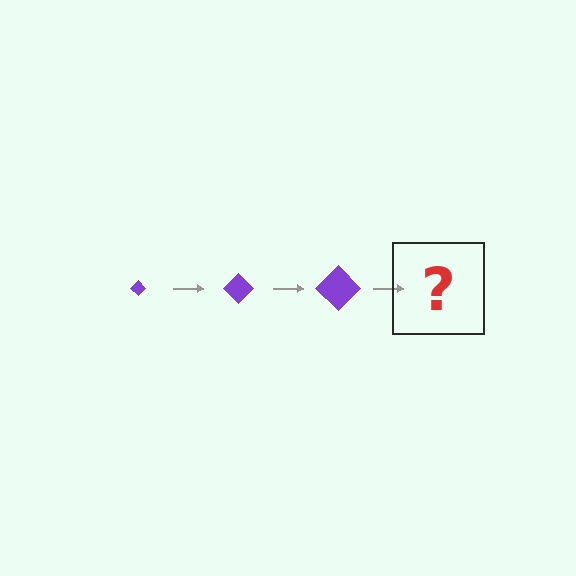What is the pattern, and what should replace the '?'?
The pattern is that the diamond gets progressively larger each step. The '?' should be a purple diamond, larger than the previous one.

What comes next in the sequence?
The next element should be a purple diamond, larger than the previous one.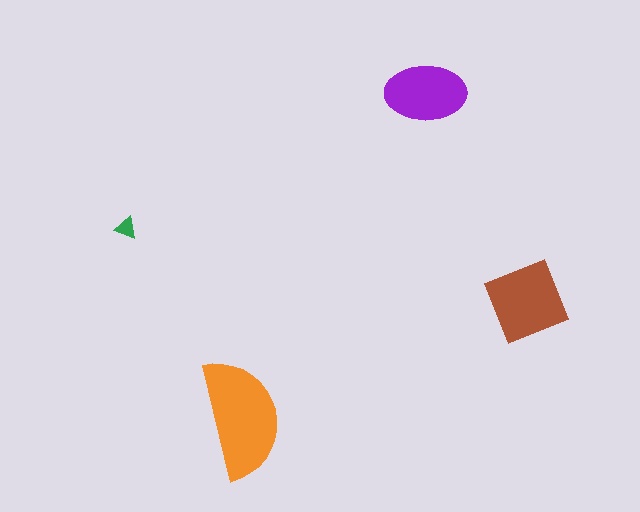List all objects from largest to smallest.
The orange semicircle, the brown diamond, the purple ellipse, the green triangle.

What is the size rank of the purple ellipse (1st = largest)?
3rd.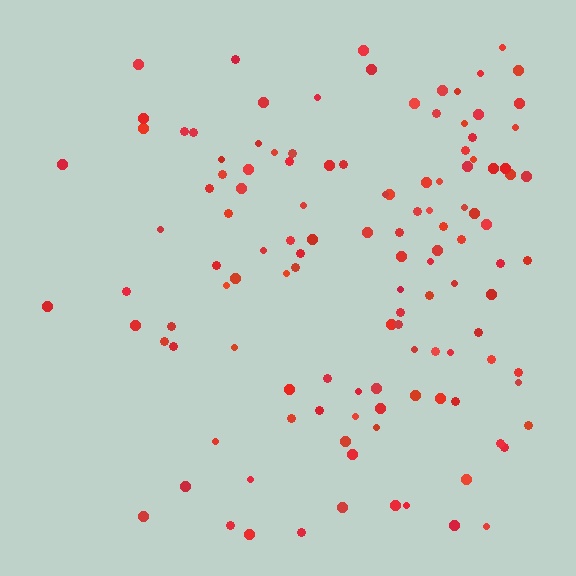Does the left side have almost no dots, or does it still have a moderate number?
Still a moderate number, just noticeably fewer than the right.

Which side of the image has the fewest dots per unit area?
The left.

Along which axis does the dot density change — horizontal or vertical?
Horizontal.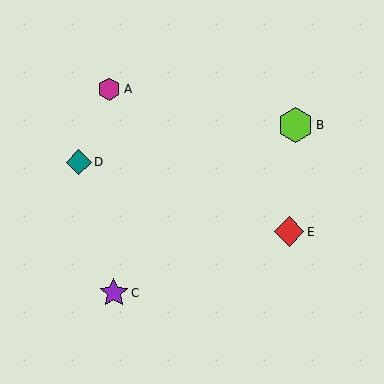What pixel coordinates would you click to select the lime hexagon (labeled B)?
Click at (296, 125) to select the lime hexagon B.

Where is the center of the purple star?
The center of the purple star is at (114, 293).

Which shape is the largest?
The lime hexagon (labeled B) is the largest.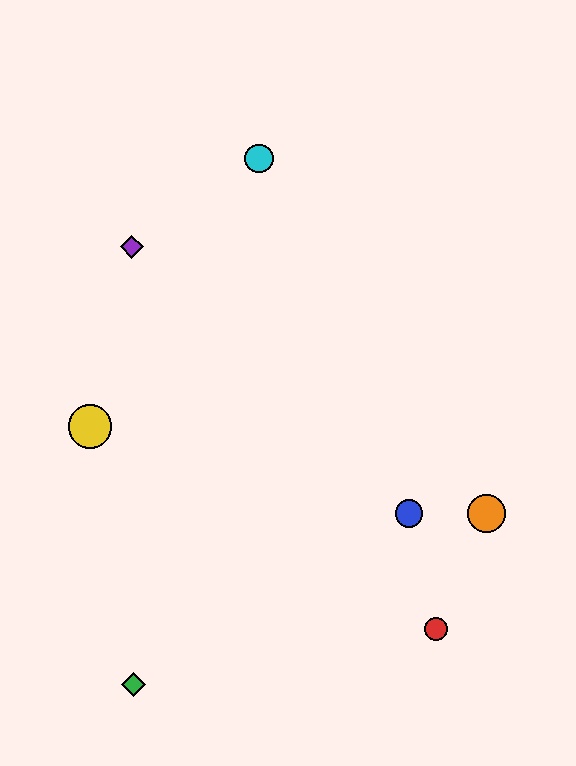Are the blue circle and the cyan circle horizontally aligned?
No, the blue circle is at y≈514 and the cyan circle is at y≈158.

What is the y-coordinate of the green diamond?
The green diamond is at y≈684.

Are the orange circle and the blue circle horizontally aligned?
Yes, both are at y≈514.